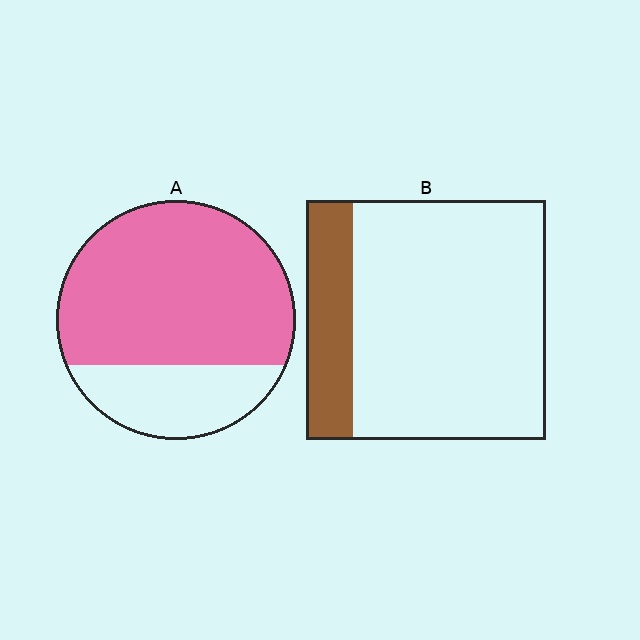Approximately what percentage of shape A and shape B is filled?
A is approximately 75% and B is approximately 20%.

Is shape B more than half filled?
No.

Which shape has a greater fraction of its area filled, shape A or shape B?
Shape A.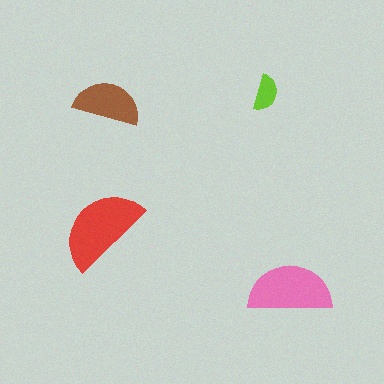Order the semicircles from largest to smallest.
the red one, the pink one, the brown one, the lime one.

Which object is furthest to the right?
The pink semicircle is rightmost.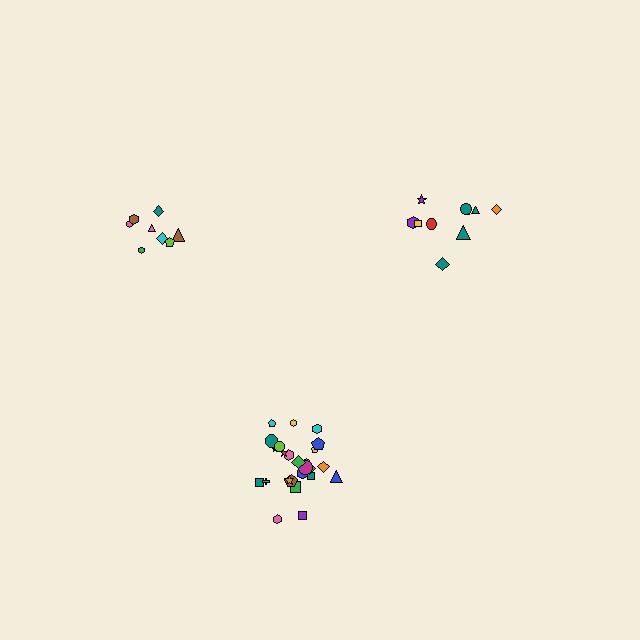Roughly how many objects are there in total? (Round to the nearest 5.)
Roughly 45 objects in total.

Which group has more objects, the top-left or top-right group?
The top-right group.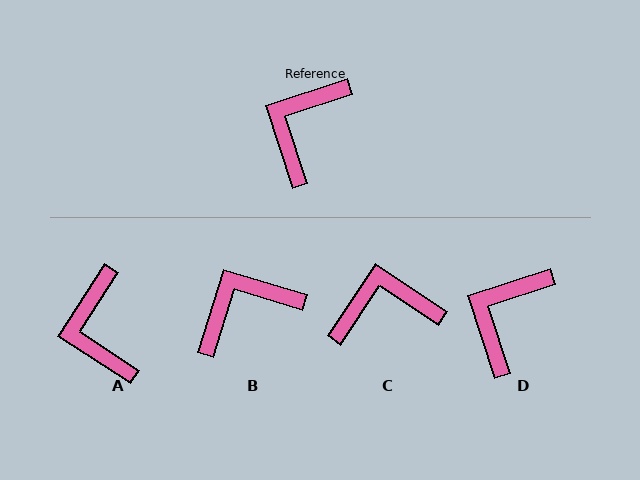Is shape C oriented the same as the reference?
No, it is off by about 52 degrees.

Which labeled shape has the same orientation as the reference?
D.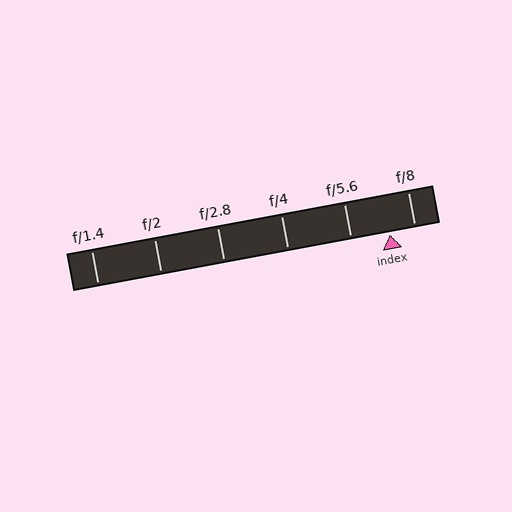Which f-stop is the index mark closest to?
The index mark is closest to f/8.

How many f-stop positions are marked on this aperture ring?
There are 6 f-stop positions marked.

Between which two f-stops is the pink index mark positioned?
The index mark is between f/5.6 and f/8.